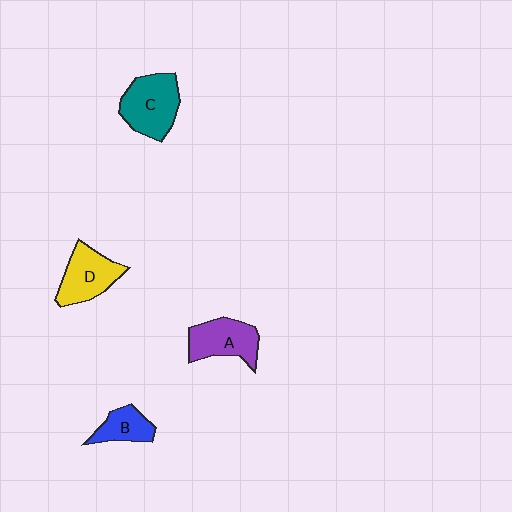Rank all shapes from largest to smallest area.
From largest to smallest: C (teal), D (yellow), A (purple), B (blue).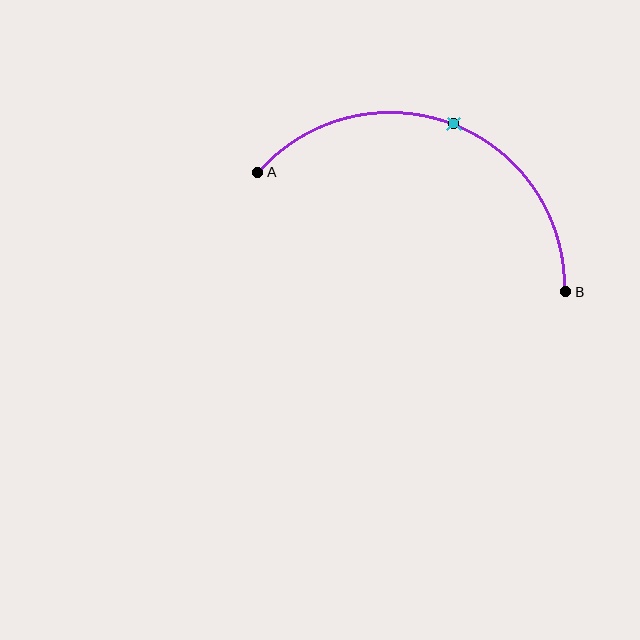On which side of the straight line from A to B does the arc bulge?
The arc bulges above the straight line connecting A and B.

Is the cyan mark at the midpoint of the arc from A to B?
Yes. The cyan mark lies on the arc at equal arc-length from both A and B — it is the arc midpoint.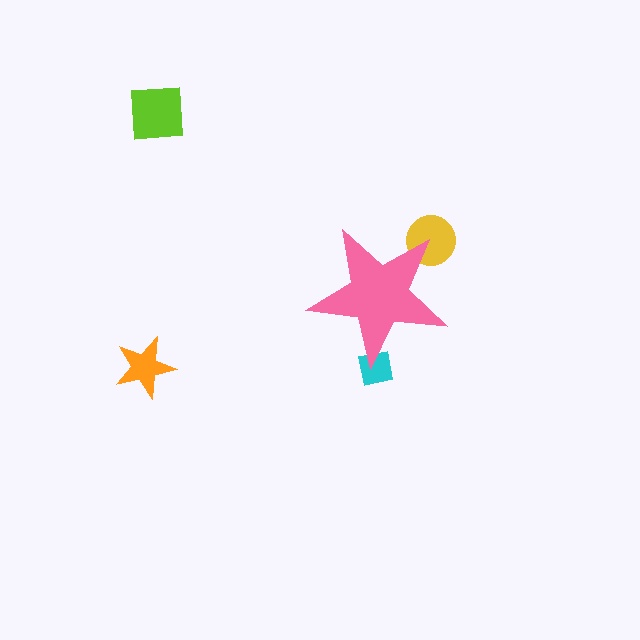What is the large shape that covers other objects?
A pink star.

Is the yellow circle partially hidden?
Yes, the yellow circle is partially hidden behind the pink star.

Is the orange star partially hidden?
No, the orange star is fully visible.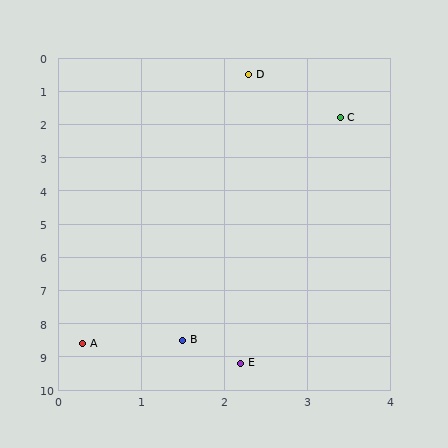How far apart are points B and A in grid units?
Points B and A are about 1.2 grid units apart.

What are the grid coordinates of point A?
Point A is at approximately (0.3, 8.6).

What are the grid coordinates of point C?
Point C is at approximately (3.4, 1.8).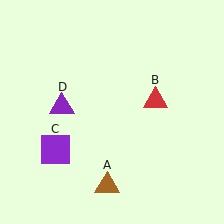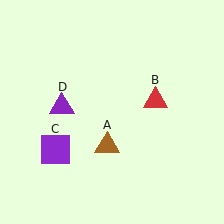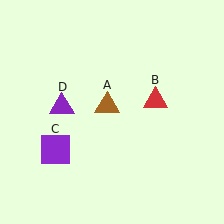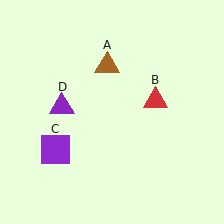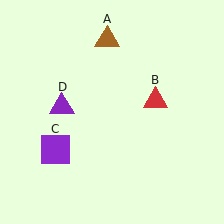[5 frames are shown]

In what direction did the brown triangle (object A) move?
The brown triangle (object A) moved up.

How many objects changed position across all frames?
1 object changed position: brown triangle (object A).